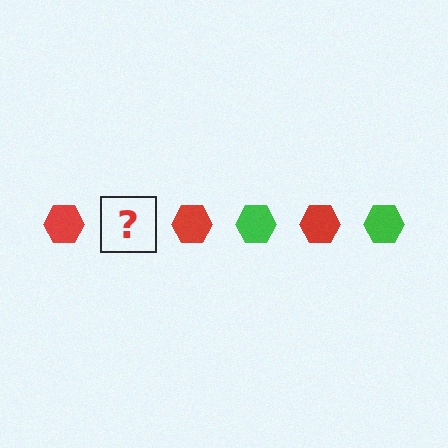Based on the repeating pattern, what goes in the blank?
The blank should be a green hexagon.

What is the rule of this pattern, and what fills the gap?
The rule is that the pattern cycles through red, green hexagons. The gap should be filled with a green hexagon.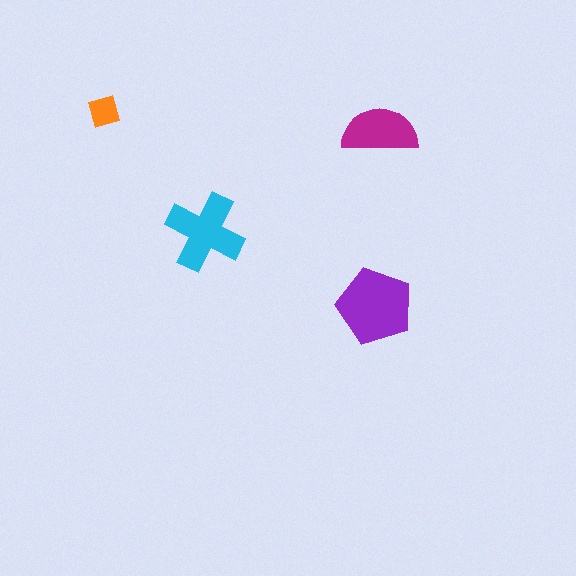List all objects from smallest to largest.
The orange square, the magenta semicircle, the cyan cross, the purple pentagon.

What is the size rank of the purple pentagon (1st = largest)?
1st.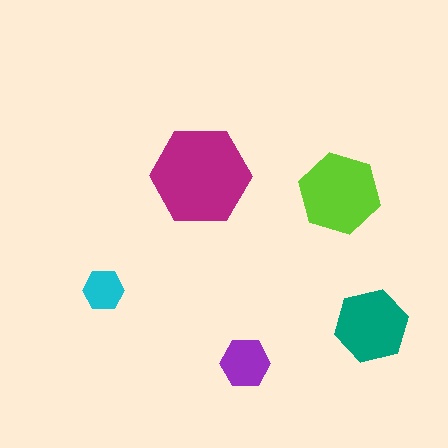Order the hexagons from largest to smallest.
the magenta one, the lime one, the teal one, the purple one, the cyan one.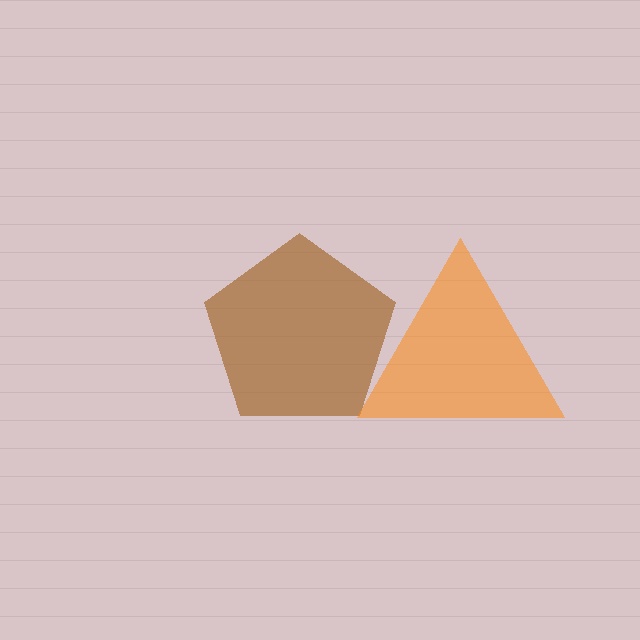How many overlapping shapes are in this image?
There are 2 overlapping shapes in the image.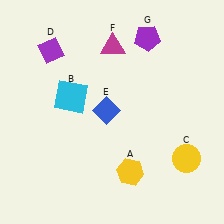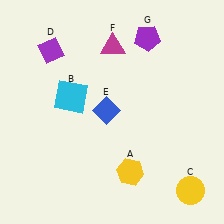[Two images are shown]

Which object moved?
The yellow circle (C) moved down.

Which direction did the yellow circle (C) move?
The yellow circle (C) moved down.